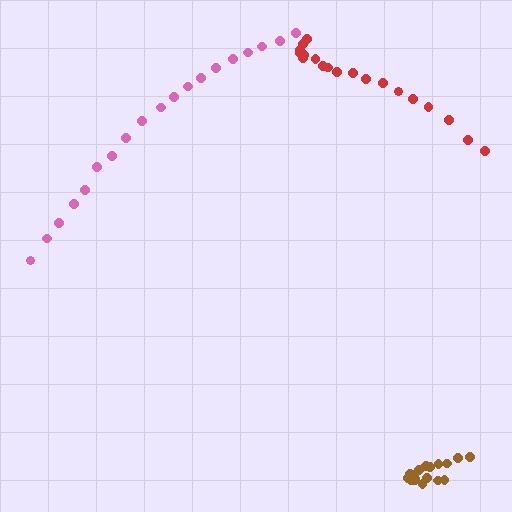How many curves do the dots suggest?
There are 3 distinct paths.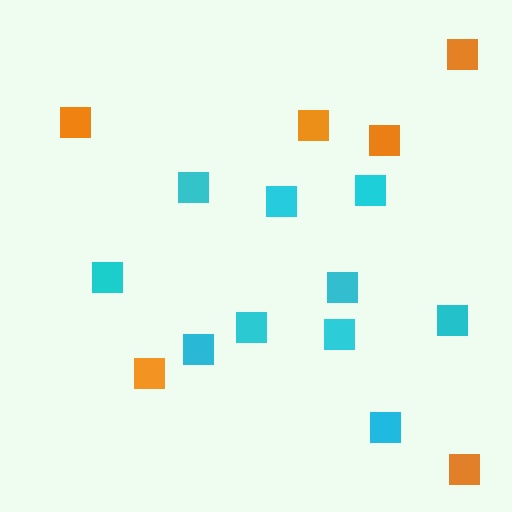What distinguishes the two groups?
There are 2 groups: one group of orange squares (6) and one group of cyan squares (10).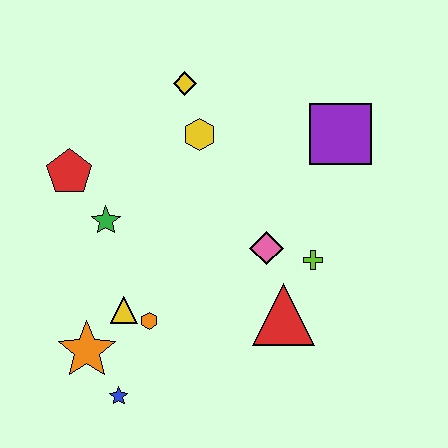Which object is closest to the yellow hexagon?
The yellow diamond is closest to the yellow hexagon.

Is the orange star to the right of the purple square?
No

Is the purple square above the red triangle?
Yes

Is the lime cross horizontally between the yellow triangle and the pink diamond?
No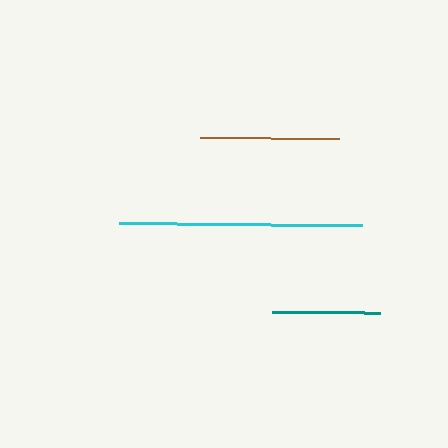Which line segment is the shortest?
The teal line is the shortest at approximately 108 pixels.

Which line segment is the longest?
The cyan line is the longest at approximately 243 pixels.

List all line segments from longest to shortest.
From longest to shortest: cyan, brown, teal.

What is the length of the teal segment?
The teal segment is approximately 108 pixels long.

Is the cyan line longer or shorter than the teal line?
The cyan line is longer than the teal line.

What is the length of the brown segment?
The brown segment is approximately 139 pixels long.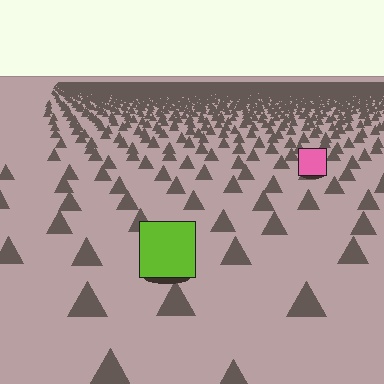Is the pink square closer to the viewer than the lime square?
No. The lime square is closer — you can tell from the texture gradient: the ground texture is coarser near it.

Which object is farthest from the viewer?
The pink square is farthest from the viewer. It appears smaller and the ground texture around it is denser.